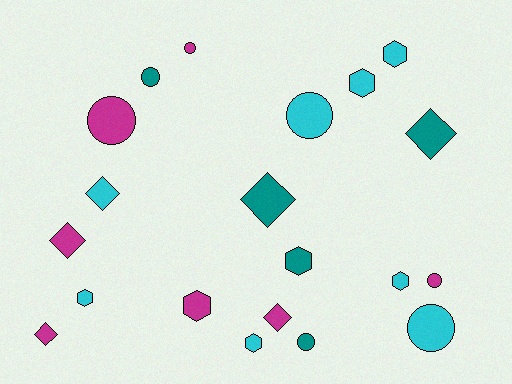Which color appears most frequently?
Cyan, with 8 objects.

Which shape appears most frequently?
Hexagon, with 7 objects.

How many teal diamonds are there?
There are 2 teal diamonds.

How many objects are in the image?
There are 20 objects.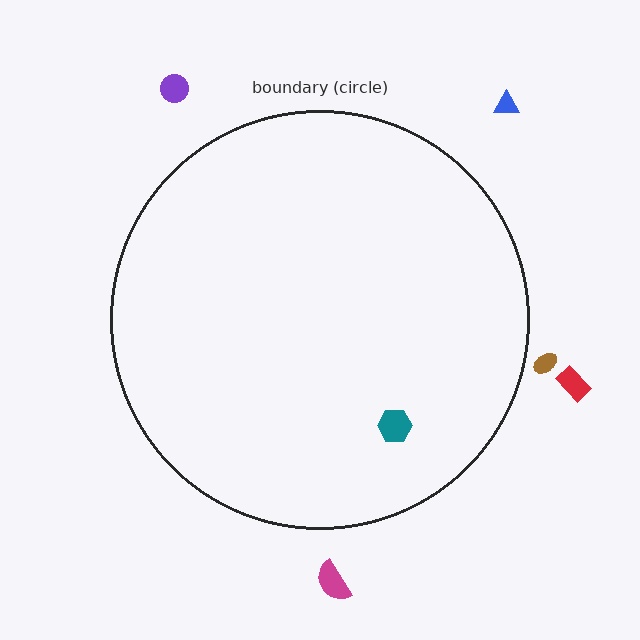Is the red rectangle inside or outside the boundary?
Outside.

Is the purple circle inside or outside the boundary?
Outside.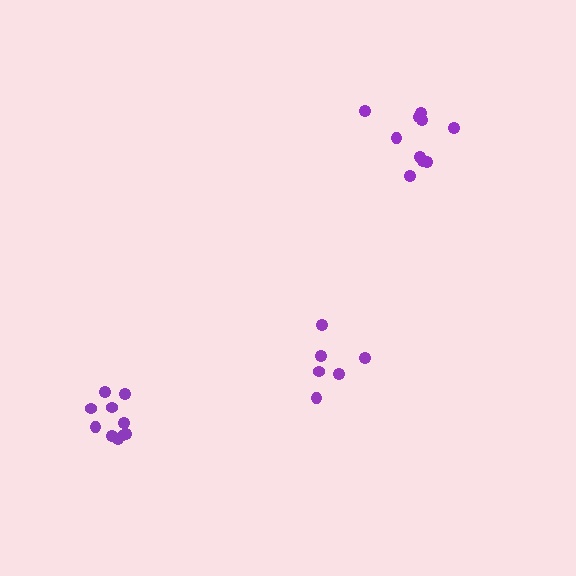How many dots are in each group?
Group 1: 6 dots, Group 2: 10 dots, Group 3: 10 dots (26 total).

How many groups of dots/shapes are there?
There are 3 groups.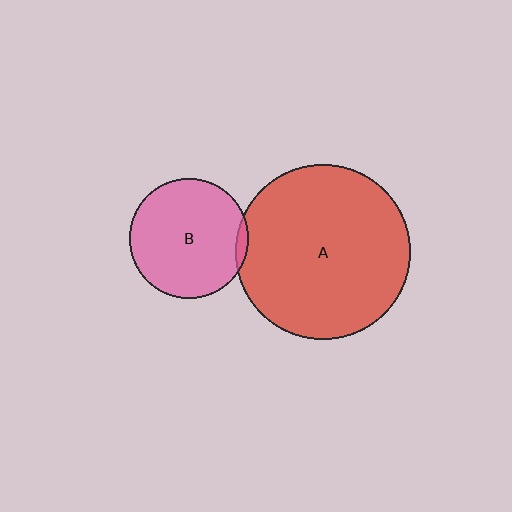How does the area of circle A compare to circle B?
Approximately 2.2 times.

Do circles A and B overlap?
Yes.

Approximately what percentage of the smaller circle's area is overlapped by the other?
Approximately 5%.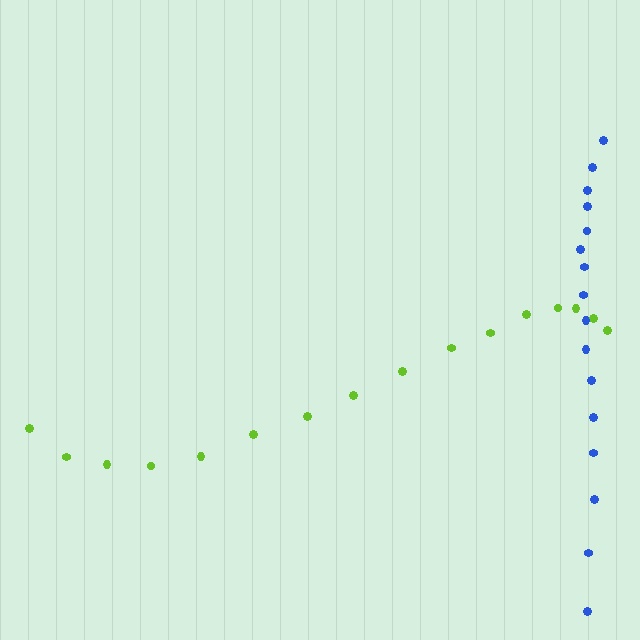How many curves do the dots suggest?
There are 2 distinct paths.